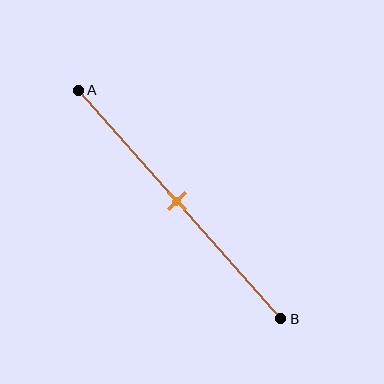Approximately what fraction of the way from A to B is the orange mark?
The orange mark is approximately 50% of the way from A to B.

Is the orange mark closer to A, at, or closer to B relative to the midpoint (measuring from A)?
The orange mark is approximately at the midpoint of segment AB.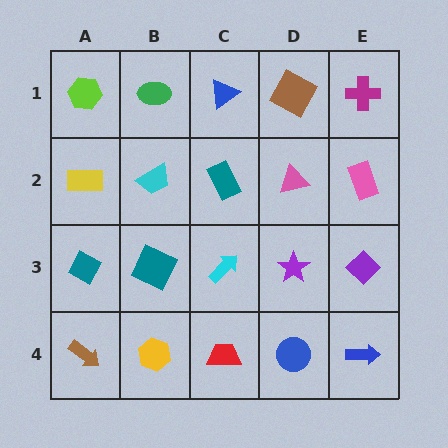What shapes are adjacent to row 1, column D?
A pink triangle (row 2, column D), a blue triangle (row 1, column C), a magenta cross (row 1, column E).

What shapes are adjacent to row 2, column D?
A brown square (row 1, column D), a purple star (row 3, column D), a teal rectangle (row 2, column C), a pink rectangle (row 2, column E).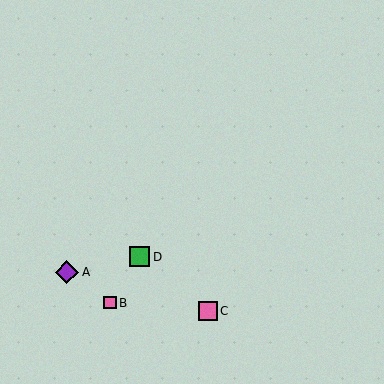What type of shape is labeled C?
Shape C is a pink square.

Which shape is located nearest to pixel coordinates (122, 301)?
The pink square (labeled B) at (110, 303) is nearest to that location.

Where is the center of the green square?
The center of the green square is at (140, 257).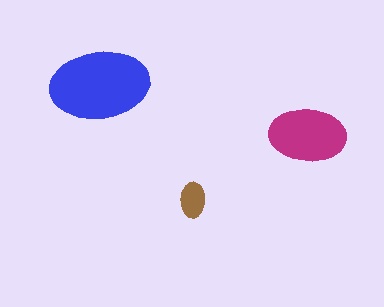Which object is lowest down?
The brown ellipse is bottommost.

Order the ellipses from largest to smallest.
the blue one, the magenta one, the brown one.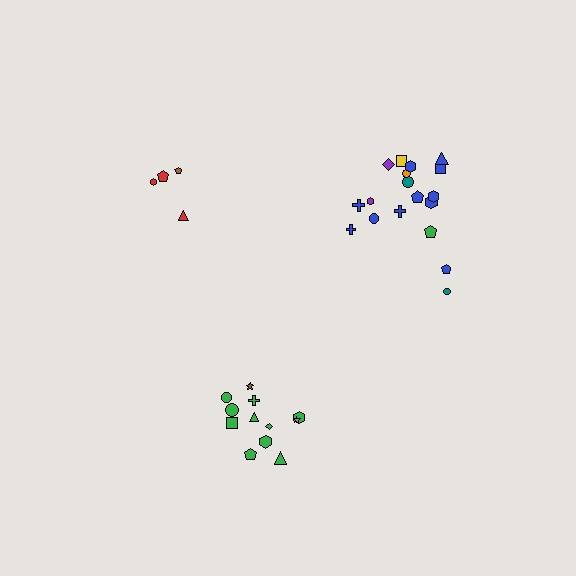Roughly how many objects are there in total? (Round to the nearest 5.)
Roughly 35 objects in total.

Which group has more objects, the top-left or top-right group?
The top-right group.